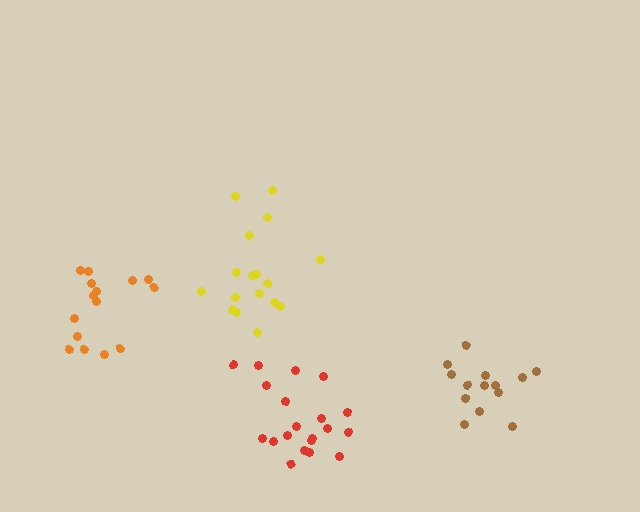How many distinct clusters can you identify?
There are 4 distinct clusters.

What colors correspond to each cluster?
The clusters are colored: brown, orange, red, yellow.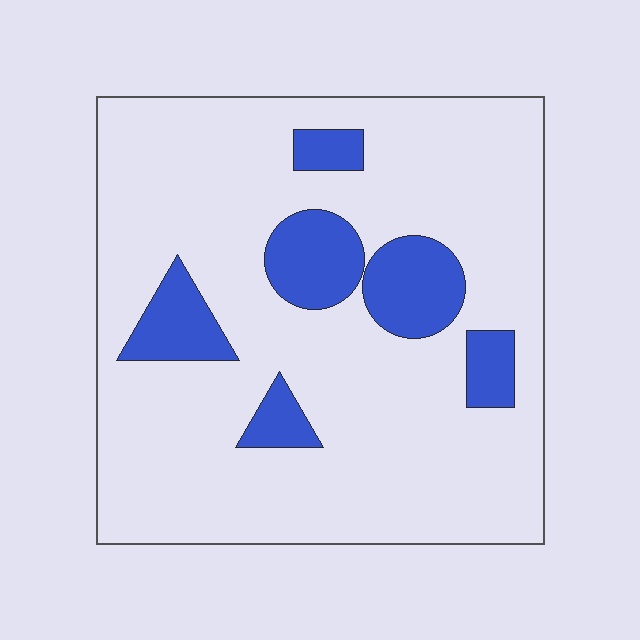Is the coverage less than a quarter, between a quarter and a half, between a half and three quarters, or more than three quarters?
Less than a quarter.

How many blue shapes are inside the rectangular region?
6.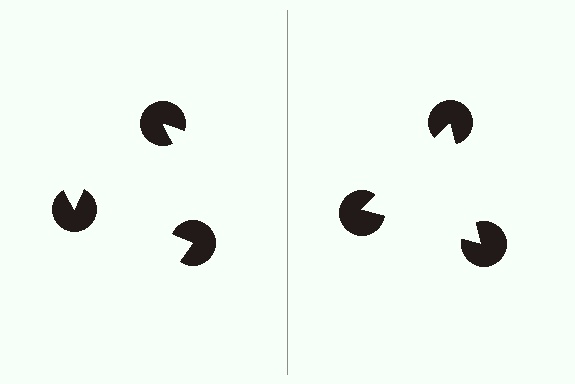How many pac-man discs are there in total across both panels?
6 — 3 on each side.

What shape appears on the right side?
An illusory triangle.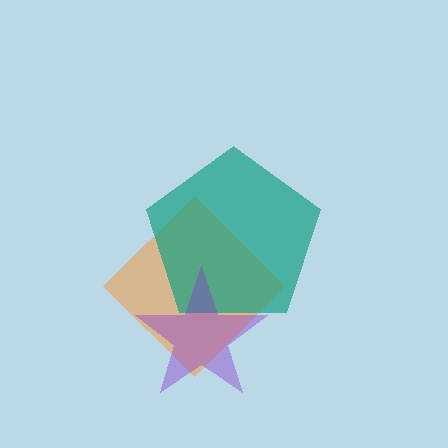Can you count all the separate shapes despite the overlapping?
Yes, there are 3 separate shapes.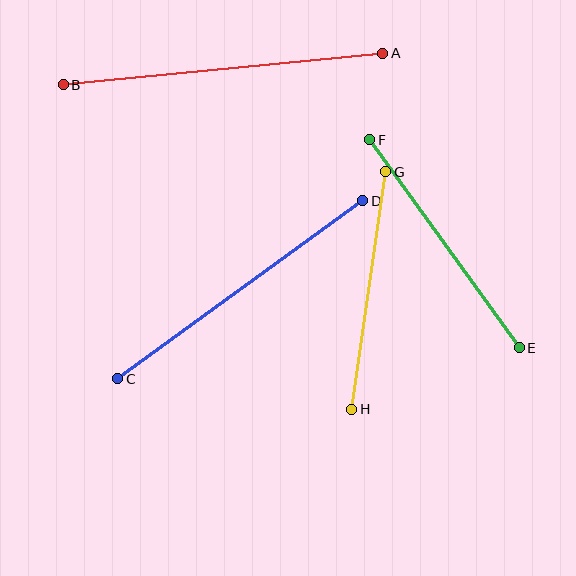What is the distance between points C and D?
The distance is approximately 303 pixels.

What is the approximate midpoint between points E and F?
The midpoint is at approximately (444, 244) pixels.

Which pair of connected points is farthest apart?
Points A and B are farthest apart.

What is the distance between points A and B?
The distance is approximately 321 pixels.